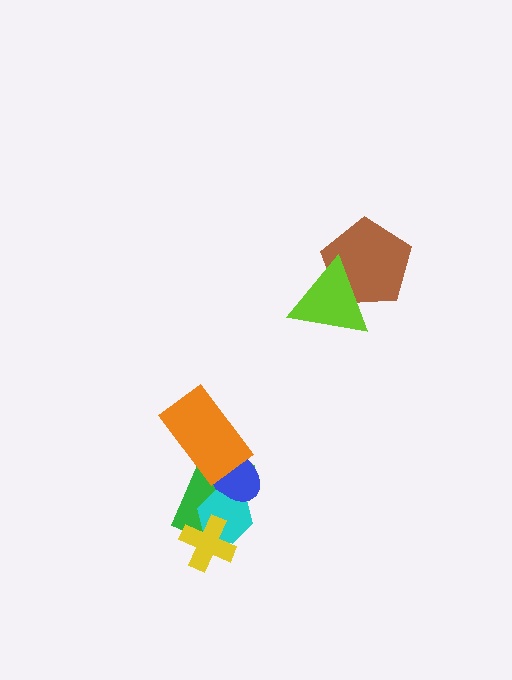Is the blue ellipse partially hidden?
Yes, it is partially covered by another shape.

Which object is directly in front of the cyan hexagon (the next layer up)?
The blue ellipse is directly in front of the cyan hexagon.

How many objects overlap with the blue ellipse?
3 objects overlap with the blue ellipse.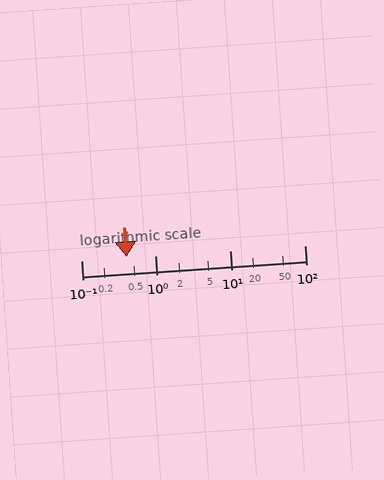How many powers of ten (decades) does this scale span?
The scale spans 3 decades, from 0.1 to 100.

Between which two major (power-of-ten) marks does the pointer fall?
The pointer is between 0.1 and 1.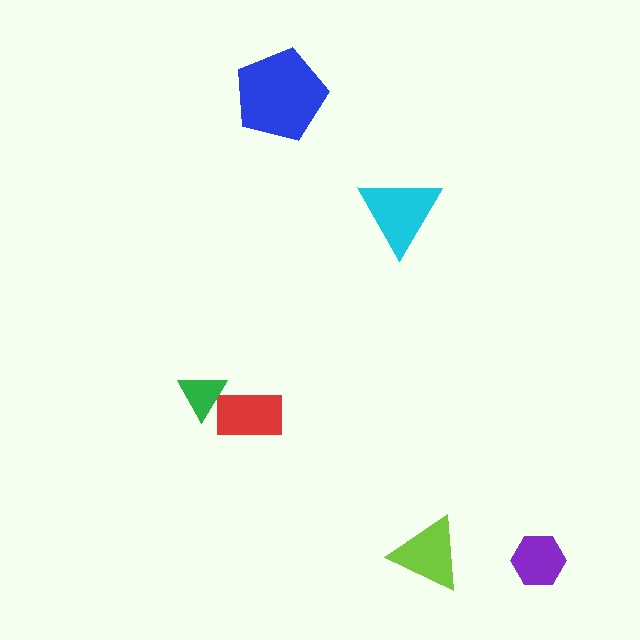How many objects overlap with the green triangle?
1 object overlaps with the green triangle.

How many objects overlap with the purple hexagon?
0 objects overlap with the purple hexagon.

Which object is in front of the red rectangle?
The green triangle is in front of the red rectangle.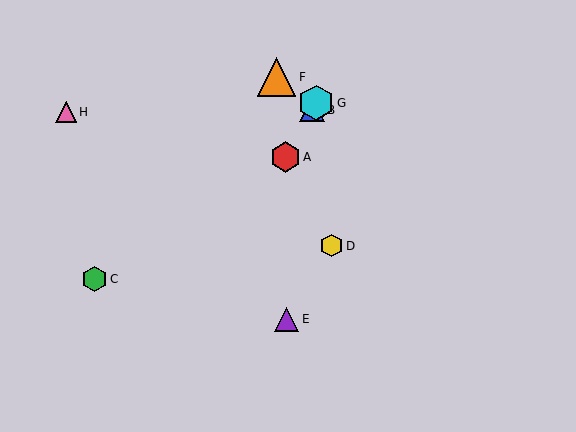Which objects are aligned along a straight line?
Objects A, B, G are aligned along a straight line.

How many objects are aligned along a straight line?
3 objects (A, B, G) are aligned along a straight line.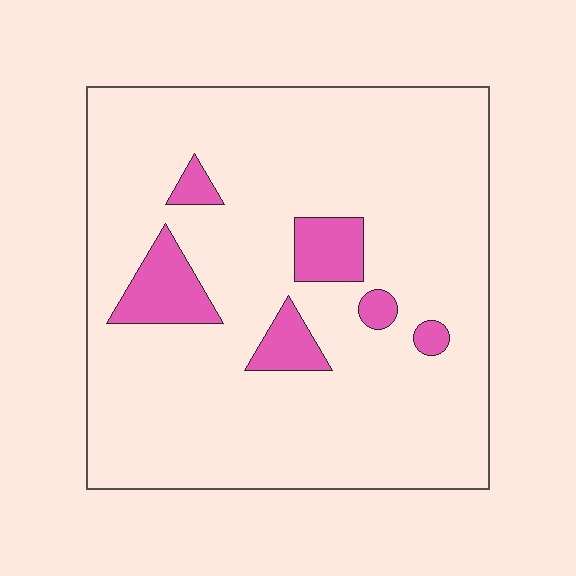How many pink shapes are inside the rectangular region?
6.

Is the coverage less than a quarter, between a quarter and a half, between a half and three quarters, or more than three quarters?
Less than a quarter.